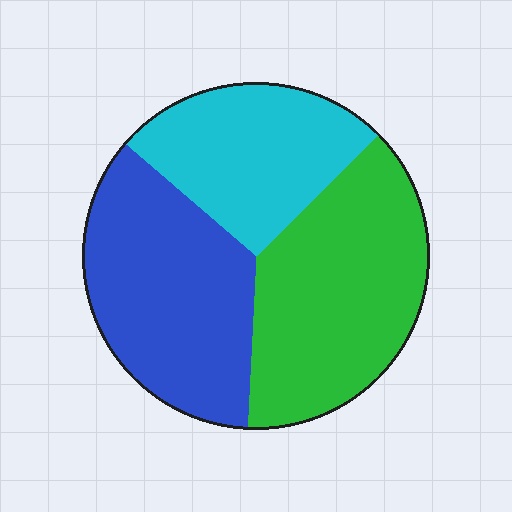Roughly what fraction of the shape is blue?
Blue covers about 35% of the shape.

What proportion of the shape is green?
Green covers about 40% of the shape.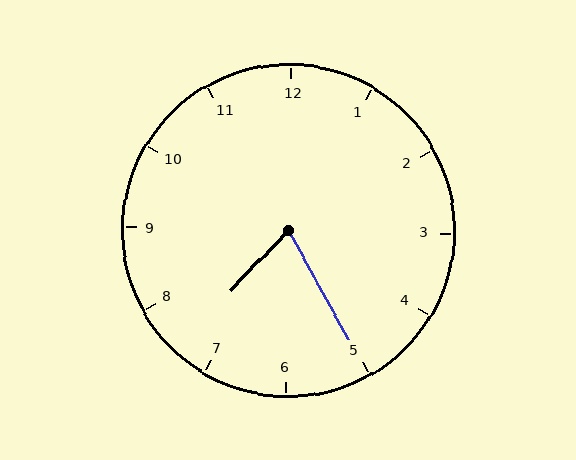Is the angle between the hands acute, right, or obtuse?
It is acute.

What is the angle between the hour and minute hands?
Approximately 72 degrees.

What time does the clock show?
7:25.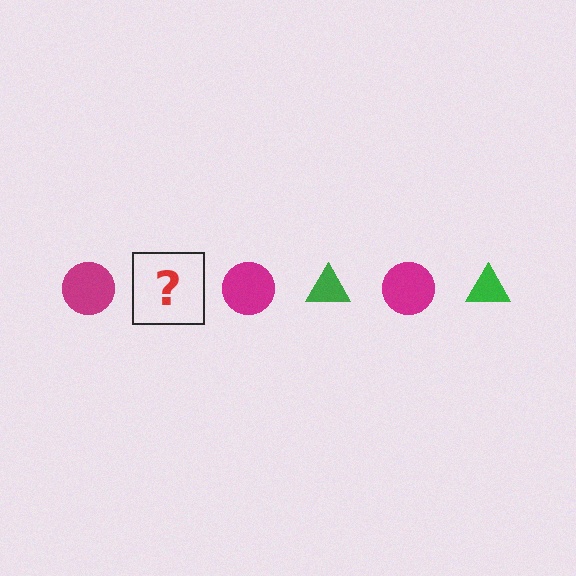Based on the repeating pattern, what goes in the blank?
The blank should be a green triangle.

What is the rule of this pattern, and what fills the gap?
The rule is that the pattern alternates between magenta circle and green triangle. The gap should be filled with a green triangle.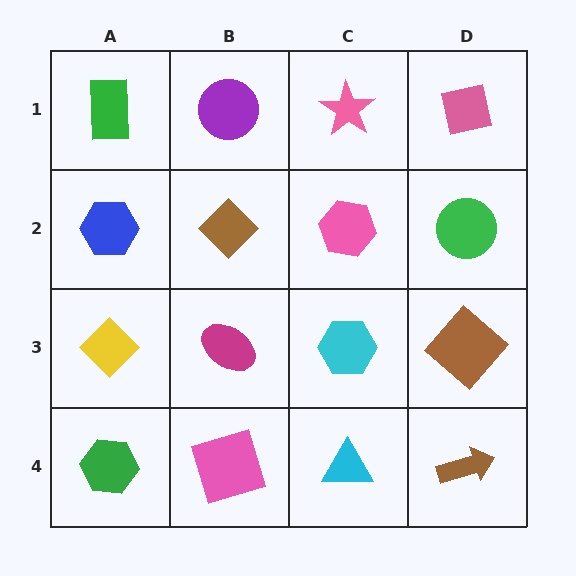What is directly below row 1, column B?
A brown diamond.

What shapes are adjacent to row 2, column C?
A pink star (row 1, column C), a cyan hexagon (row 3, column C), a brown diamond (row 2, column B), a green circle (row 2, column D).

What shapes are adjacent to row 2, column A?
A green rectangle (row 1, column A), a yellow diamond (row 3, column A), a brown diamond (row 2, column B).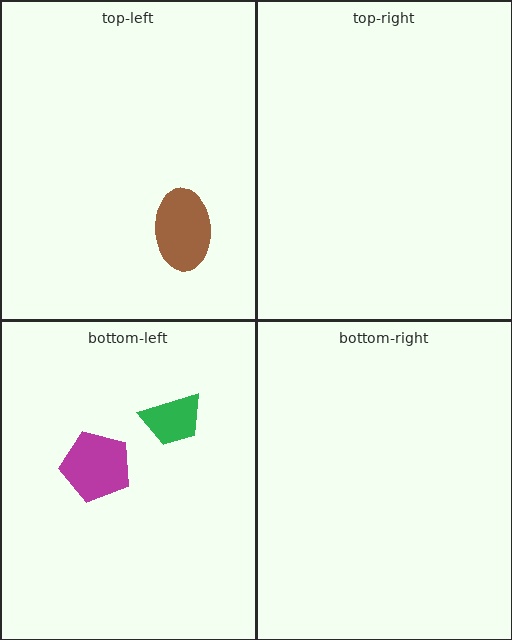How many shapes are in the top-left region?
1.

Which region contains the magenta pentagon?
The bottom-left region.